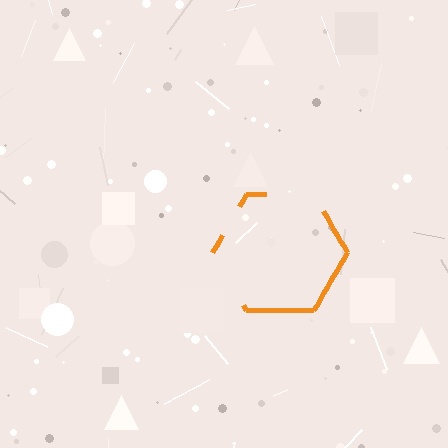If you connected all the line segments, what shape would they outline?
They would outline a hexagon.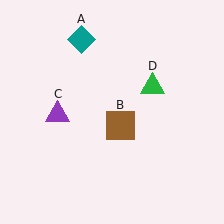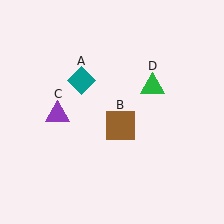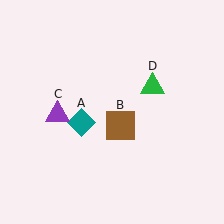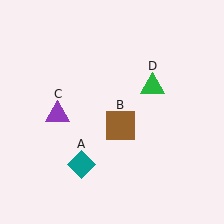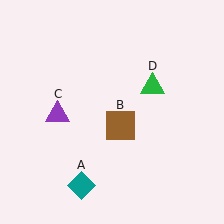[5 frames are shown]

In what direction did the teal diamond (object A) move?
The teal diamond (object A) moved down.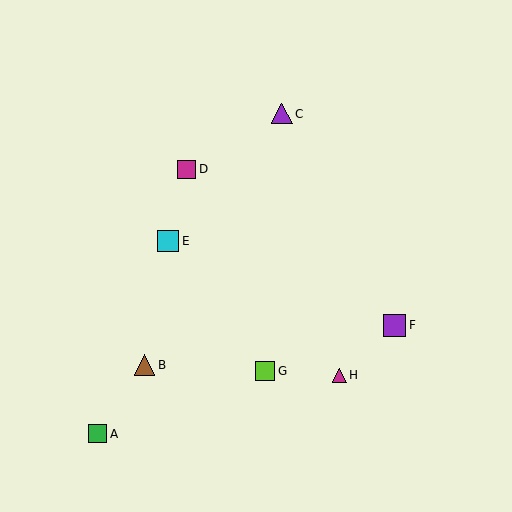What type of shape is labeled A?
Shape A is a green square.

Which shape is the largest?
The purple square (labeled F) is the largest.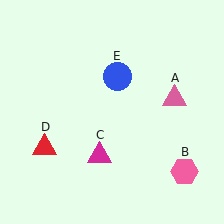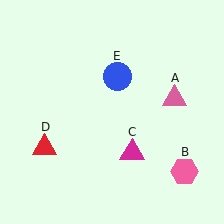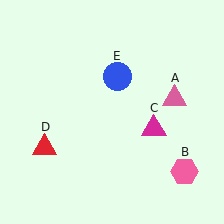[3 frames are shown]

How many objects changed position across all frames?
1 object changed position: magenta triangle (object C).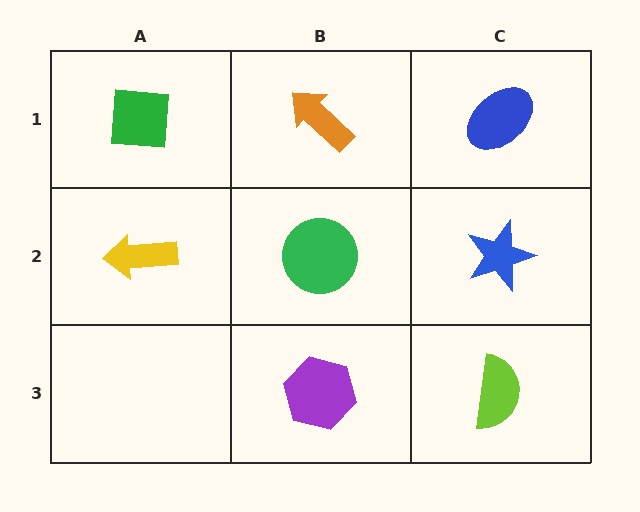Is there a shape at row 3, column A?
No, that cell is empty.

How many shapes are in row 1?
3 shapes.